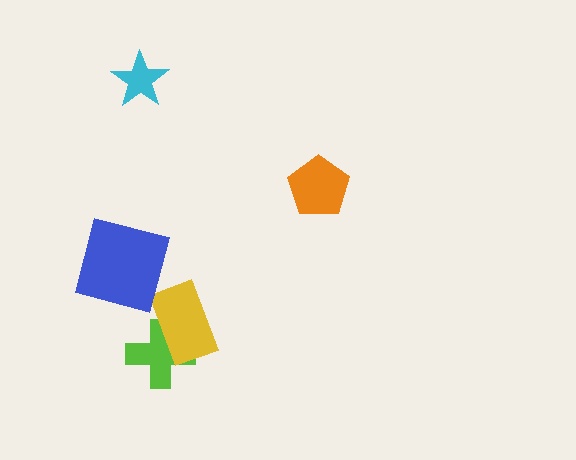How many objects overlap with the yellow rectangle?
1 object overlaps with the yellow rectangle.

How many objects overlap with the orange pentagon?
0 objects overlap with the orange pentagon.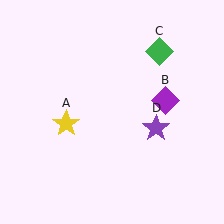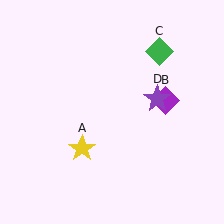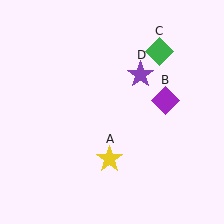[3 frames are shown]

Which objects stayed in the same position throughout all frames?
Purple diamond (object B) and green diamond (object C) remained stationary.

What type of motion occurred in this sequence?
The yellow star (object A), purple star (object D) rotated counterclockwise around the center of the scene.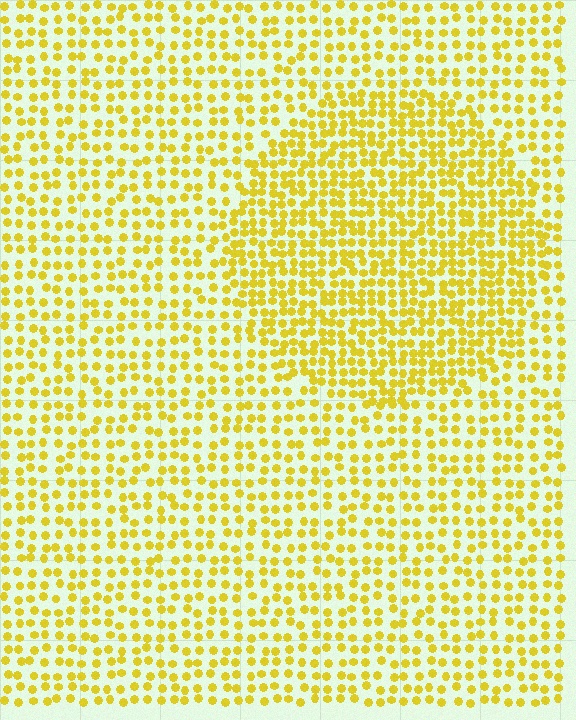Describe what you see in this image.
The image contains small yellow elements arranged at two different densities. A circle-shaped region is visible where the elements are more densely packed than the surrounding area.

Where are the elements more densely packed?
The elements are more densely packed inside the circle boundary.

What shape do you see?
I see a circle.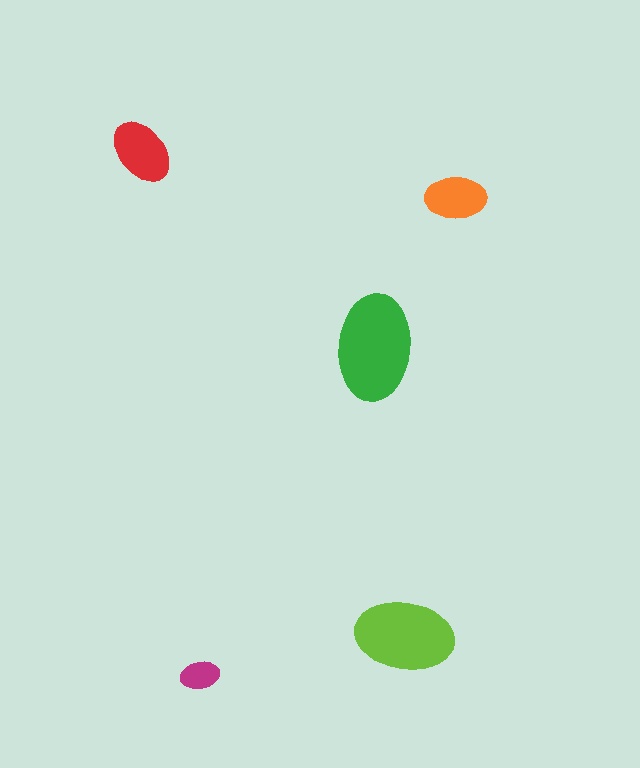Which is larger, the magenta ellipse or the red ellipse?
The red one.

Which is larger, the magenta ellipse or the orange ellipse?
The orange one.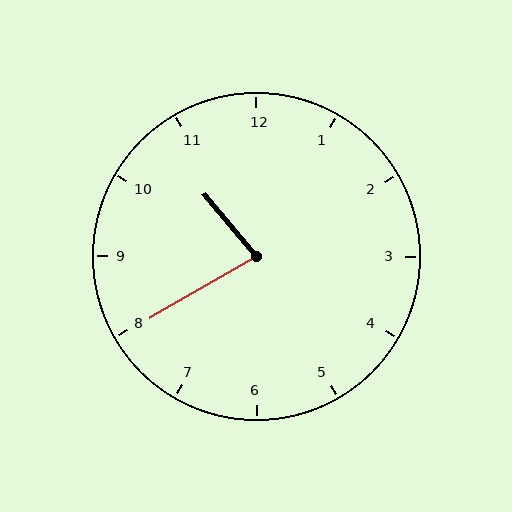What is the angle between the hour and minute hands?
Approximately 80 degrees.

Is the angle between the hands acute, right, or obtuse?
It is acute.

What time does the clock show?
10:40.